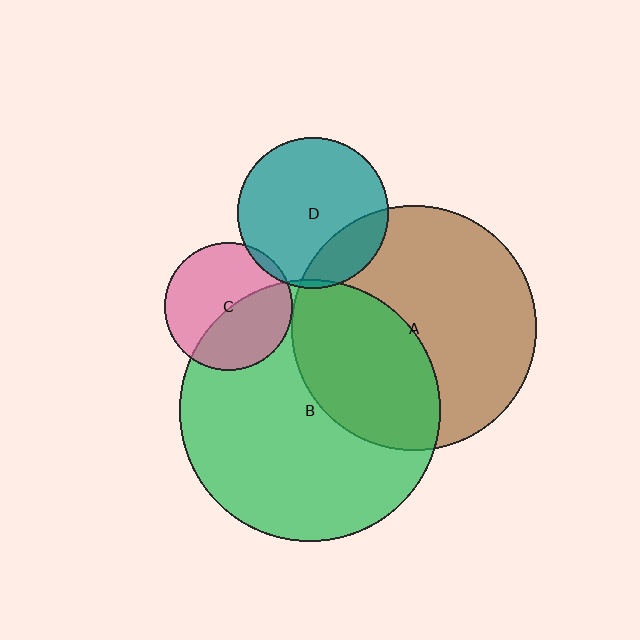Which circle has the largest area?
Circle B (green).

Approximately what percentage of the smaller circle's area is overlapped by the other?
Approximately 5%.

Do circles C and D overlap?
Yes.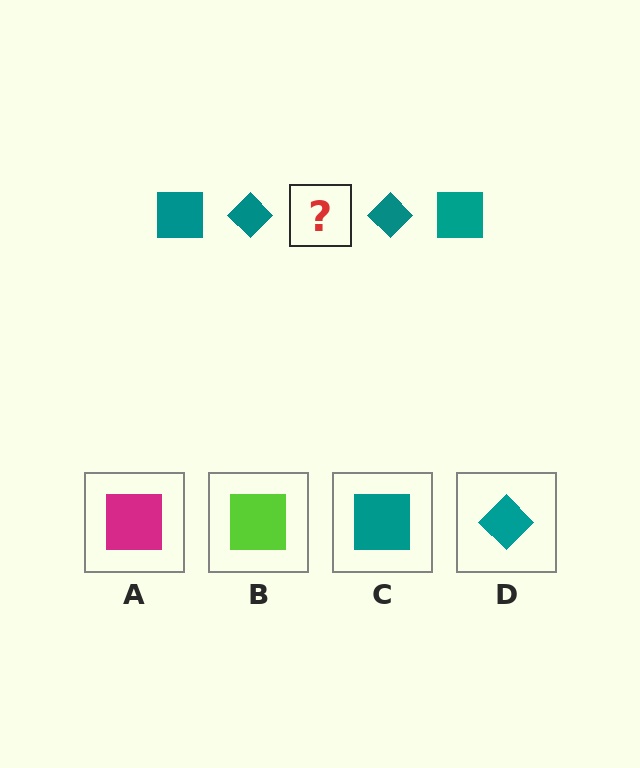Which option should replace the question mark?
Option C.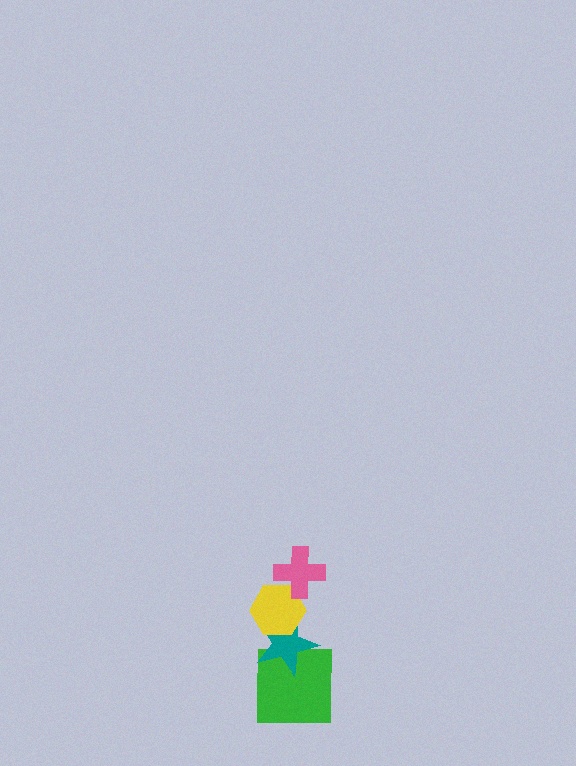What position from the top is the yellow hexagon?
The yellow hexagon is 2nd from the top.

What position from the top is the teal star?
The teal star is 3rd from the top.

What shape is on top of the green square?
The teal star is on top of the green square.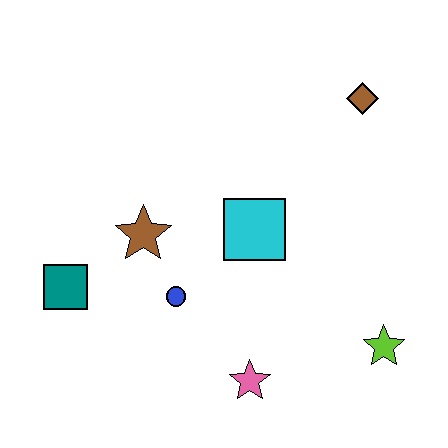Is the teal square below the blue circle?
No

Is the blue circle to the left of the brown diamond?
Yes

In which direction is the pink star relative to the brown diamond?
The pink star is below the brown diamond.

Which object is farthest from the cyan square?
The teal square is farthest from the cyan square.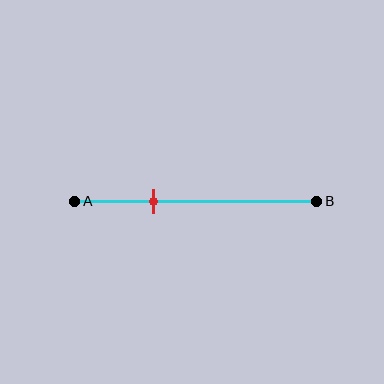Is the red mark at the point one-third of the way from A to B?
Yes, the mark is approximately at the one-third point.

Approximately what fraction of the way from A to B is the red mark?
The red mark is approximately 35% of the way from A to B.